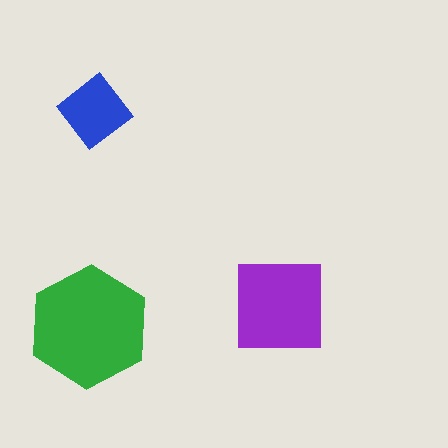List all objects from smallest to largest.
The blue diamond, the purple square, the green hexagon.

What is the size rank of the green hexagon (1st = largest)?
1st.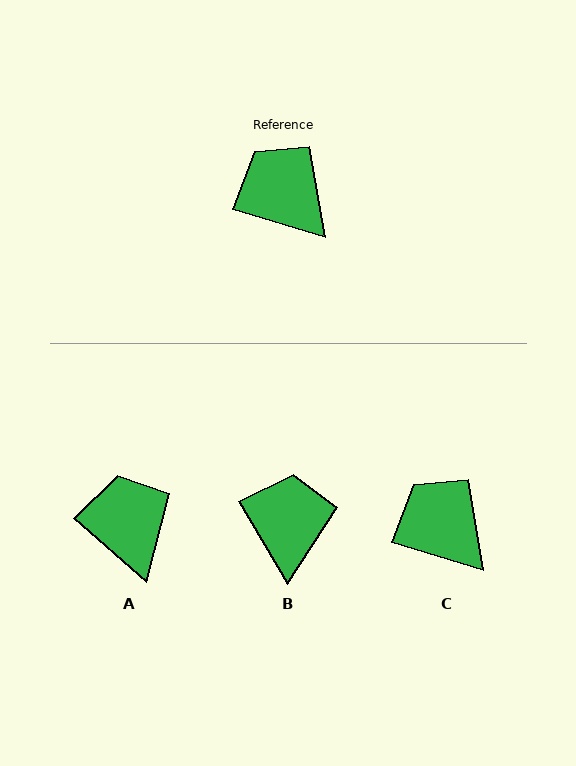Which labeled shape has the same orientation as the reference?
C.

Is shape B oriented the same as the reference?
No, it is off by about 43 degrees.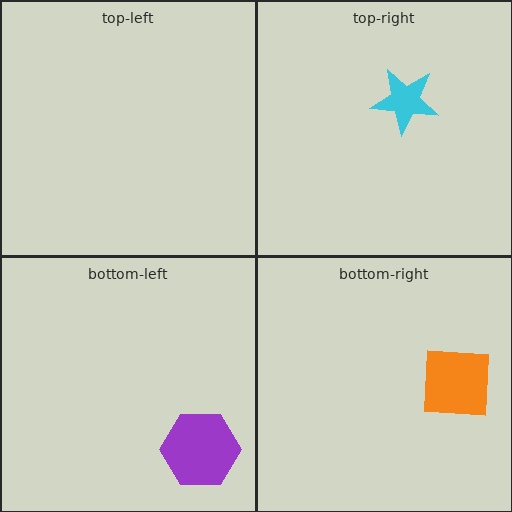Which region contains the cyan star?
The top-right region.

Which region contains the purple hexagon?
The bottom-left region.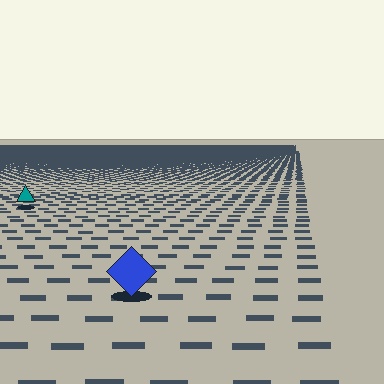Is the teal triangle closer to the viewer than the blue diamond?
No. The blue diamond is closer — you can tell from the texture gradient: the ground texture is coarser near it.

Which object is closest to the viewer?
The blue diamond is closest. The texture marks near it are larger and more spread out.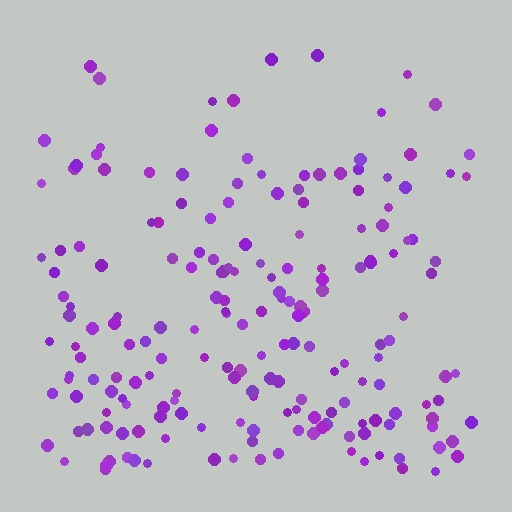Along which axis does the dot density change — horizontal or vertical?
Vertical.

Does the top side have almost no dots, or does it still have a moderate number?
Still a moderate number, just noticeably fewer than the bottom.